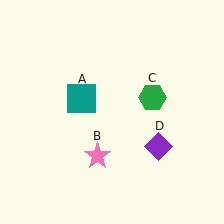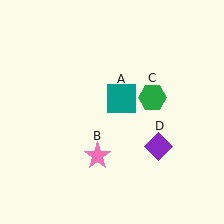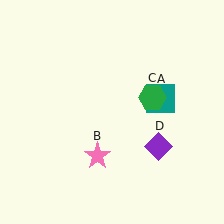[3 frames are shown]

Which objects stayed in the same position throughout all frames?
Pink star (object B) and green hexagon (object C) and purple diamond (object D) remained stationary.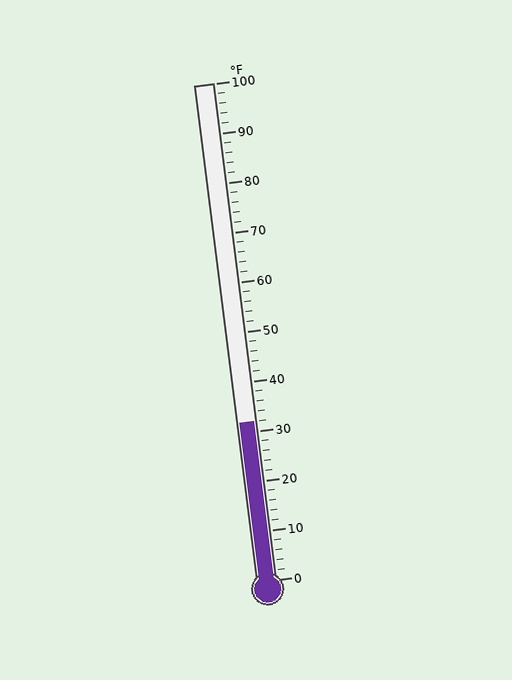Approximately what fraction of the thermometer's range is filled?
The thermometer is filled to approximately 30% of its range.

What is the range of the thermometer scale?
The thermometer scale ranges from 0°F to 100°F.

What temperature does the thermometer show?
The thermometer shows approximately 32°F.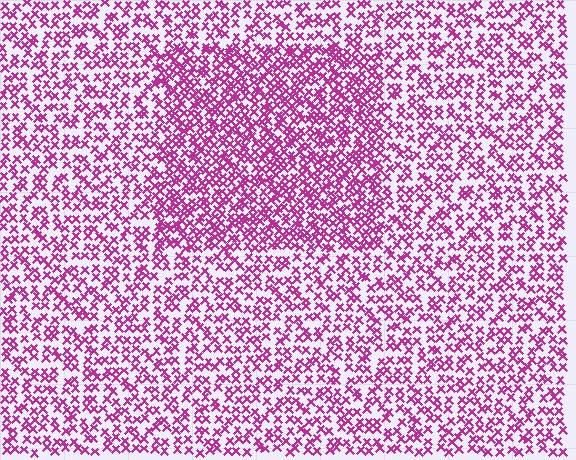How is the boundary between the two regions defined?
The boundary is defined by a change in element density (approximately 1.7x ratio). All elements are the same color, size, and shape.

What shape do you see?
I see a rectangle.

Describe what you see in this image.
The image contains small magenta elements arranged at two different densities. A rectangle-shaped region is visible where the elements are more densely packed than the surrounding area.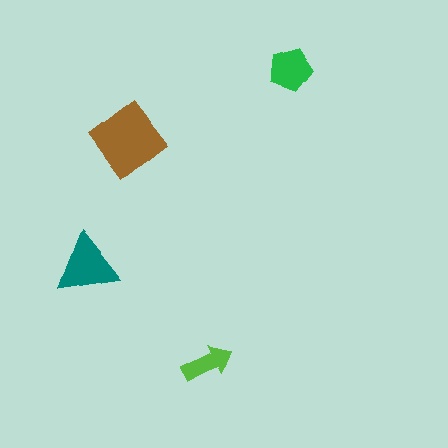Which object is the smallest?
The lime arrow.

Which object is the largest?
The brown diamond.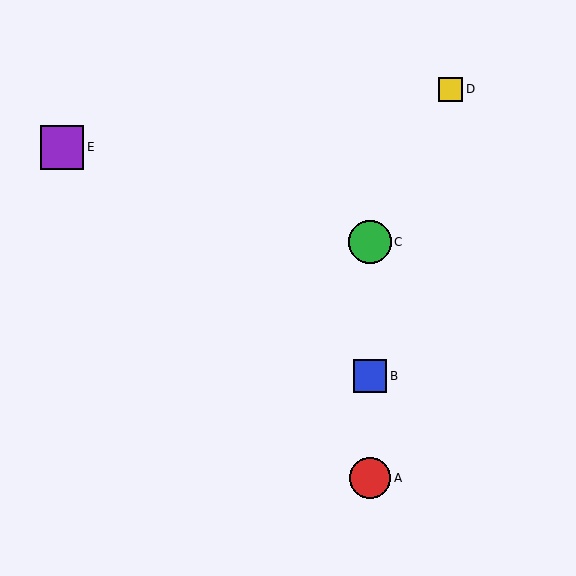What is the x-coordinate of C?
Object C is at x≈370.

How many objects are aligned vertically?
3 objects (A, B, C) are aligned vertically.